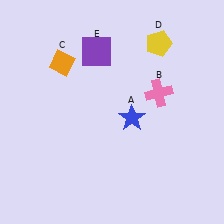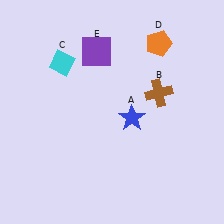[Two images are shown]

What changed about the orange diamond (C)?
In Image 1, C is orange. In Image 2, it changed to cyan.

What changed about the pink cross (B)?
In Image 1, B is pink. In Image 2, it changed to brown.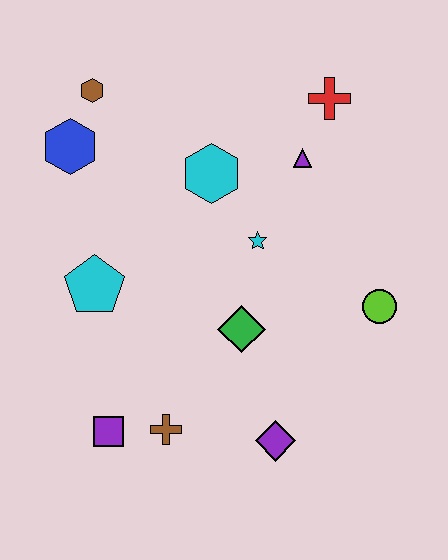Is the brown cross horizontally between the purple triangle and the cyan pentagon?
Yes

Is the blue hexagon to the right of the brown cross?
No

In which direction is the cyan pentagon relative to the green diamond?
The cyan pentagon is to the left of the green diamond.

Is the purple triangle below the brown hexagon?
Yes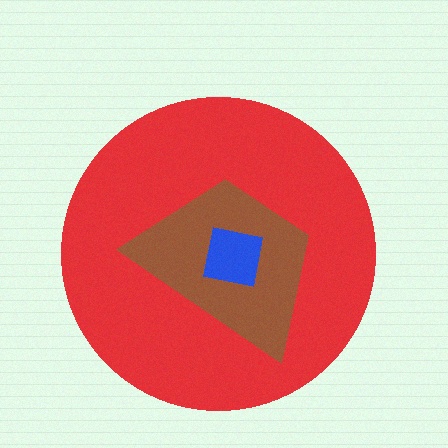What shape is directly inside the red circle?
The brown trapezoid.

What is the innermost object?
The blue square.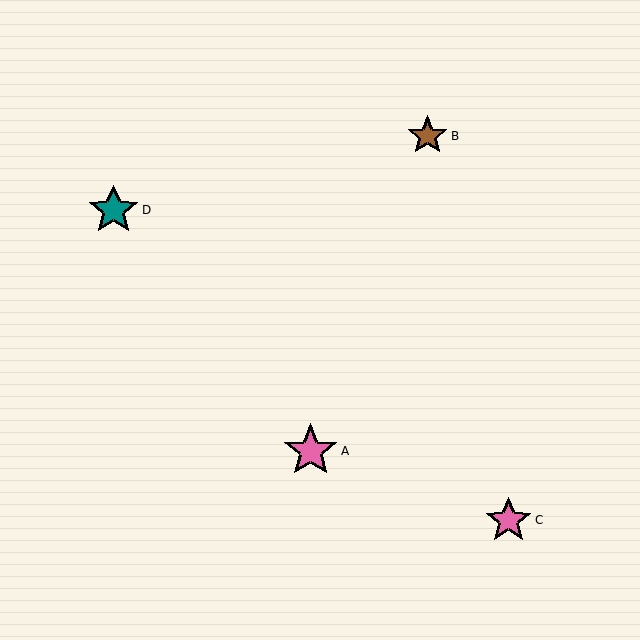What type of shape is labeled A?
Shape A is a pink star.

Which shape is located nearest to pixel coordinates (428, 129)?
The brown star (labeled B) at (428, 136) is nearest to that location.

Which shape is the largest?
The pink star (labeled A) is the largest.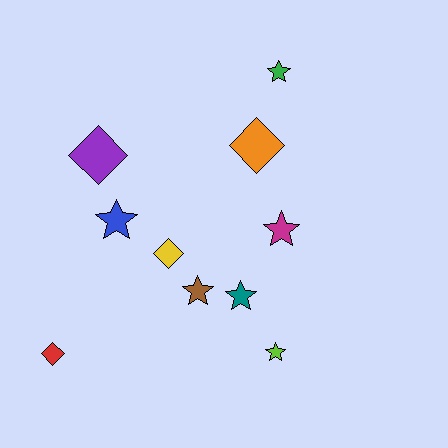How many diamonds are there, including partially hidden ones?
There are 4 diamonds.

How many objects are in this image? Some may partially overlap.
There are 10 objects.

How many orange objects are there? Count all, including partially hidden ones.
There is 1 orange object.